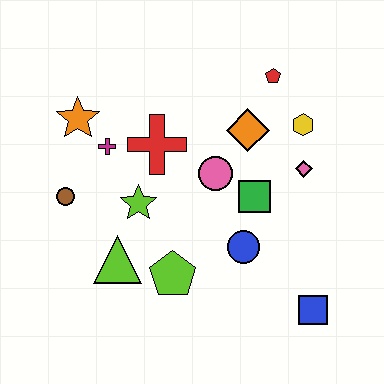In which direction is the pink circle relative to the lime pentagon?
The pink circle is above the lime pentagon.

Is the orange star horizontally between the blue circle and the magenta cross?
No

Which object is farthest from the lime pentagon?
The red pentagon is farthest from the lime pentagon.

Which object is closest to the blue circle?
The green square is closest to the blue circle.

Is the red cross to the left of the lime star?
No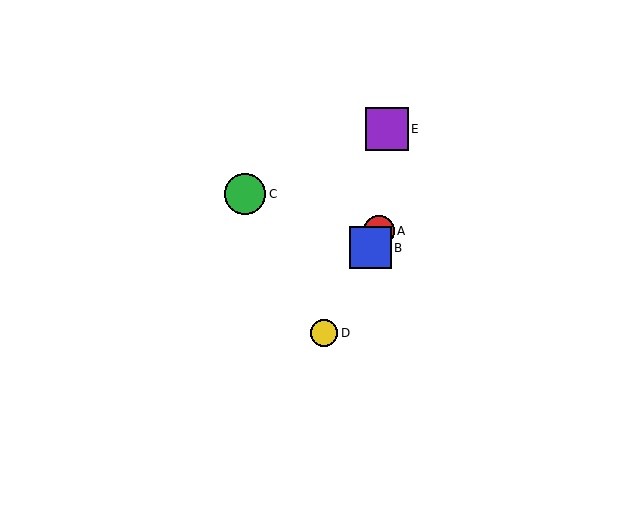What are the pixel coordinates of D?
Object D is at (324, 333).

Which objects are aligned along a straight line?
Objects A, B, D are aligned along a straight line.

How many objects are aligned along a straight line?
3 objects (A, B, D) are aligned along a straight line.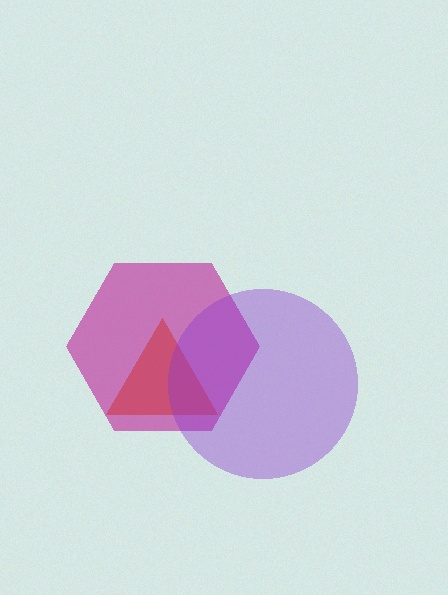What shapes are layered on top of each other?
The layered shapes are: a magenta hexagon, a red triangle, a purple circle.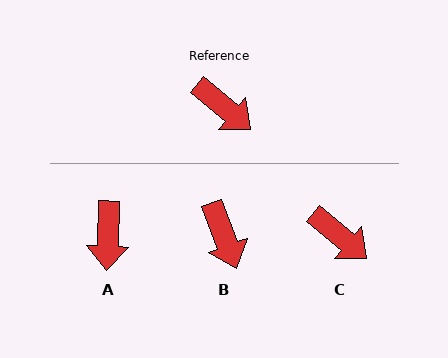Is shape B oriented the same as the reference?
No, it is off by about 30 degrees.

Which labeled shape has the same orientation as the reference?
C.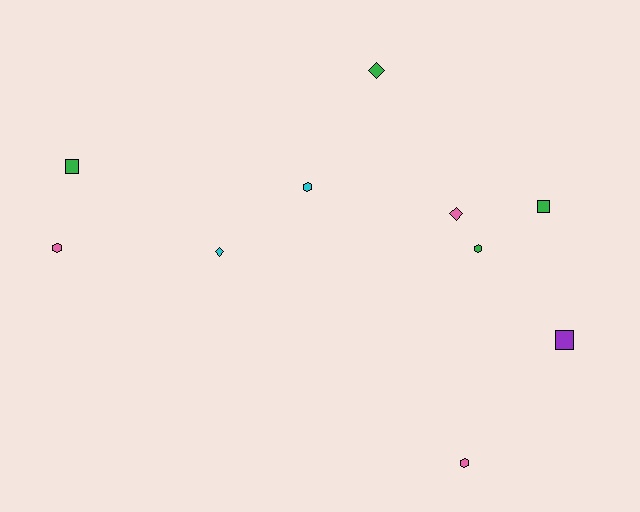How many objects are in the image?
There are 10 objects.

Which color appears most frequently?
Green, with 4 objects.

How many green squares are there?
There are 2 green squares.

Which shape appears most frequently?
Hexagon, with 4 objects.